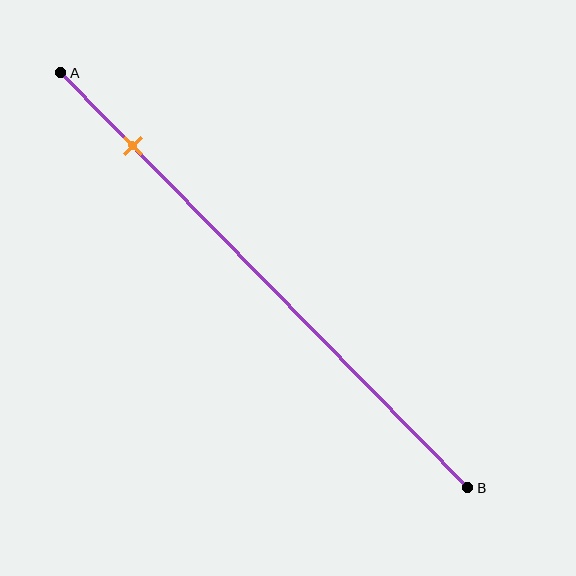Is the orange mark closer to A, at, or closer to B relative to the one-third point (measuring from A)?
The orange mark is closer to point A than the one-third point of segment AB.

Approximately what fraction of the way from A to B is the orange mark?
The orange mark is approximately 20% of the way from A to B.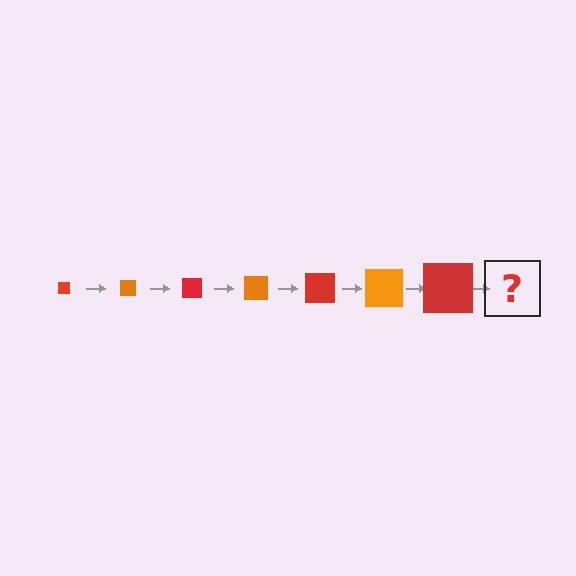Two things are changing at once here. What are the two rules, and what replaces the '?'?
The two rules are that the square grows larger each step and the color cycles through red and orange. The '?' should be an orange square, larger than the previous one.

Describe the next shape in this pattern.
It should be an orange square, larger than the previous one.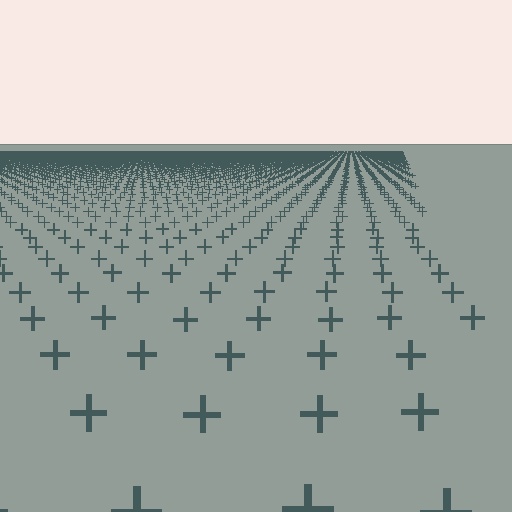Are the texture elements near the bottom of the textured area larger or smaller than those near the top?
Larger. Near the bottom, elements are closer to the viewer and appear at a bigger on-screen size.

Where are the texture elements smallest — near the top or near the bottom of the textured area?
Near the top.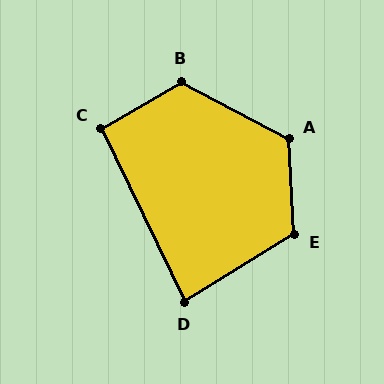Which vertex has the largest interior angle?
B, at approximately 122 degrees.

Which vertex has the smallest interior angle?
D, at approximately 84 degrees.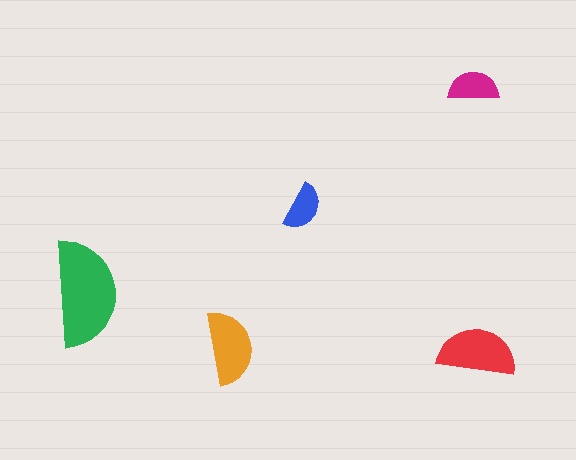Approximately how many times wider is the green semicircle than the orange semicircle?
About 1.5 times wider.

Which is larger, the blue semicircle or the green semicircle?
The green one.